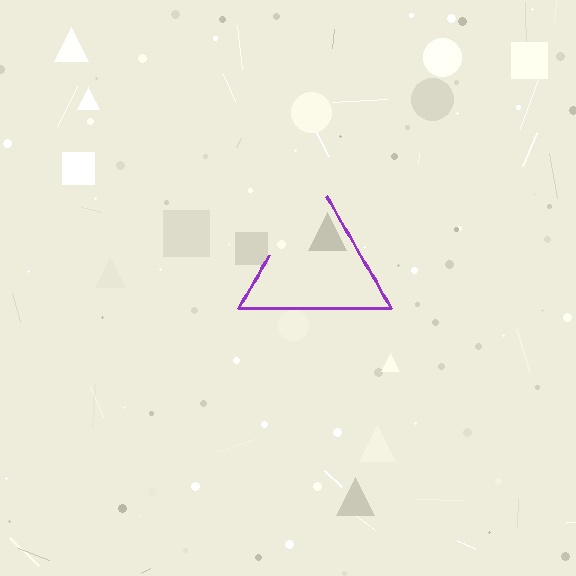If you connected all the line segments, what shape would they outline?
They would outline a triangle.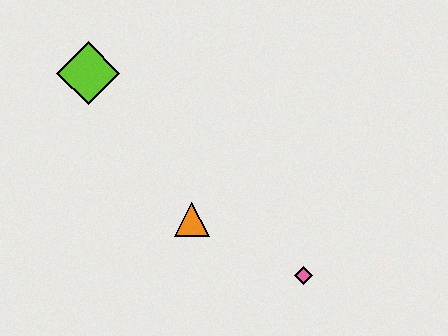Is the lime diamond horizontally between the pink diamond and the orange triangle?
No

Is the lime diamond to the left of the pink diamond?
Yes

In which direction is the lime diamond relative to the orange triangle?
The lime diamond is above the orange triangle.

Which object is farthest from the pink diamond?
The lime diamond is farthest from the pink diamond.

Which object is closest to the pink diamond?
The orange triangle is closest to the pink diamond.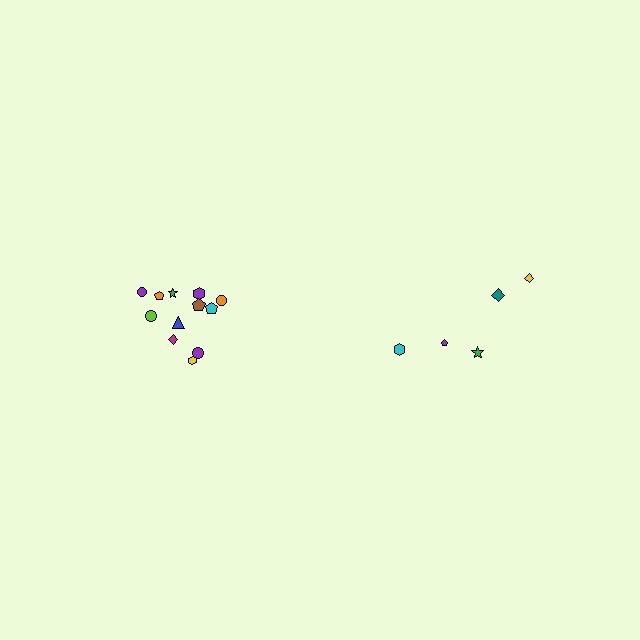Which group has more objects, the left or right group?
The left group.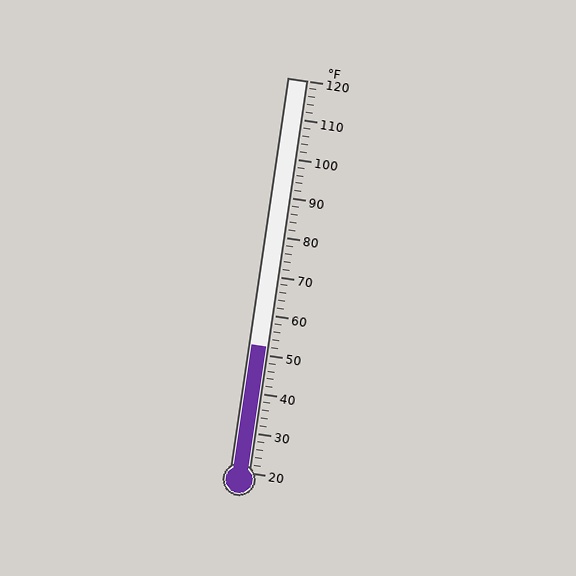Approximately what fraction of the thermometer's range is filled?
The thermometer is filled to approximately 30% of its range.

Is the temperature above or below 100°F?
The temperature is below 100°F.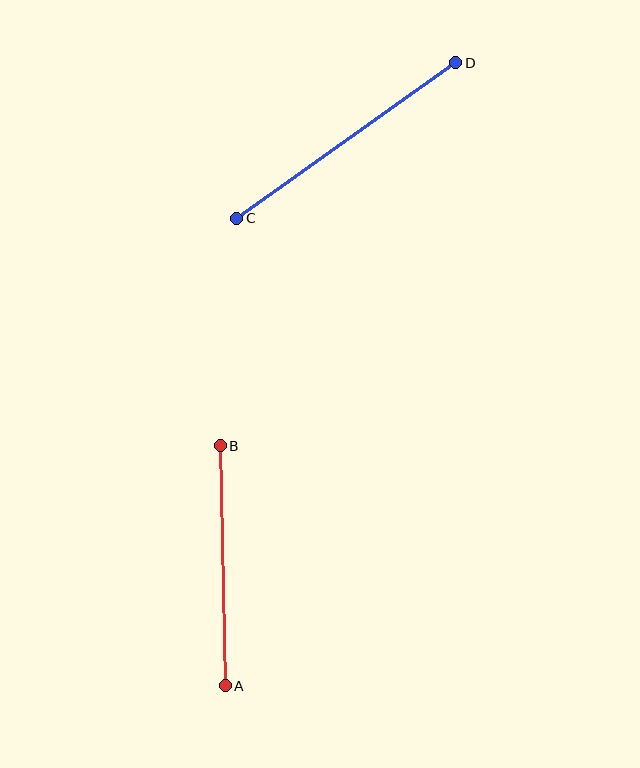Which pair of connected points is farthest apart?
Points C and D are farthest apart.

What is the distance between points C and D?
The distance is approximately 268 pixels.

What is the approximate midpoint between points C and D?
The midpoint is at approximately (346, 141) pixels.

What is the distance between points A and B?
The distance is approximately 240 pixels.